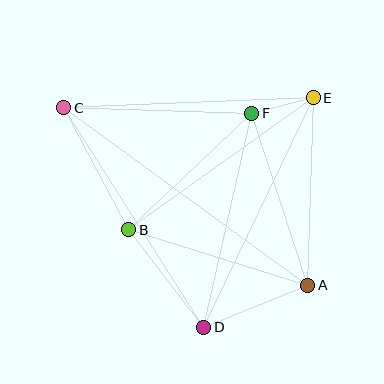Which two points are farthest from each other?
Points A and C are farthest from each other.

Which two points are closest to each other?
Points E and F are closest to each other.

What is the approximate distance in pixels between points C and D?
The distance between C and D is approximately 260 pixels.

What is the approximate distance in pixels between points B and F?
The distance between B and F is approximately 170 pixels.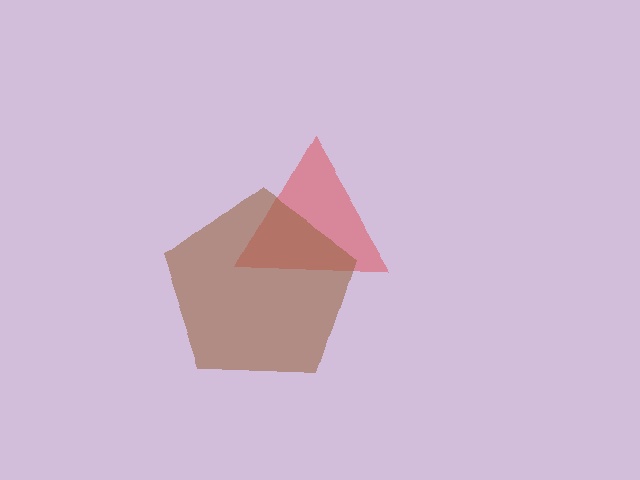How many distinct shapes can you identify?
There are 2 distinct shapes: a red triangle, a brown pentagon.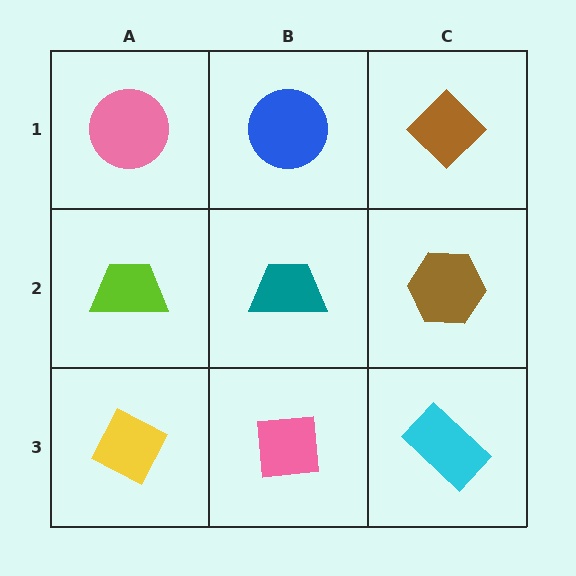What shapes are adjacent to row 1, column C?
A brown hexagon (row 2, column C), a blue circle (row 1, column B).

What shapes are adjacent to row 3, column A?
A lime trapezoid (row 2, column A), a pink square (row 3, column B).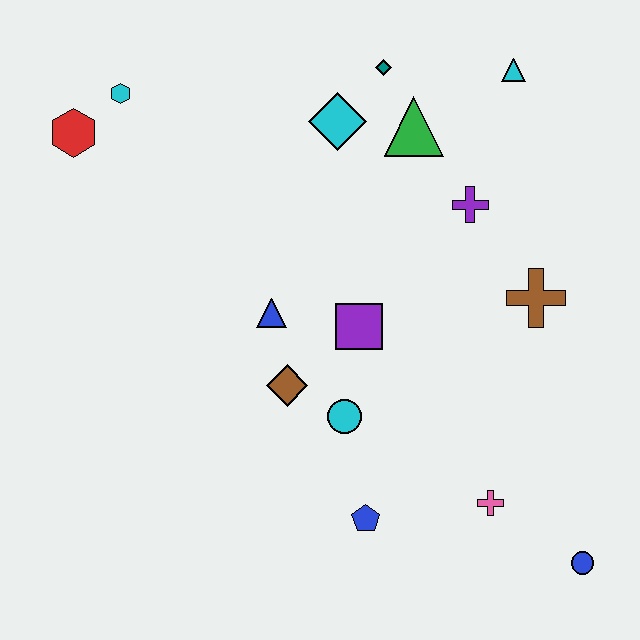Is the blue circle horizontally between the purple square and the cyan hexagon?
No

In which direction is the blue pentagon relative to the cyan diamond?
The blue pentagon is below the cyan diamond.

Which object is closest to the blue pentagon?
The cyan circle is closest to the blue pentagon.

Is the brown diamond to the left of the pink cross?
Yes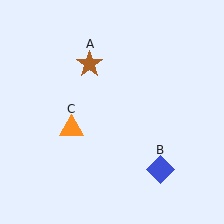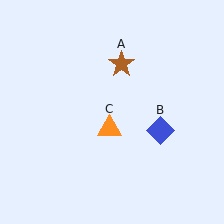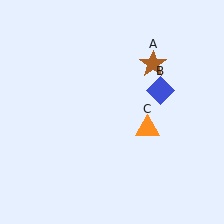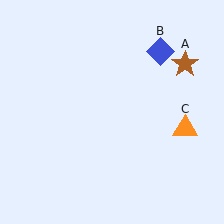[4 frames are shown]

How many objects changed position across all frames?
3 objects changed position: brown star (object A), blue diamond (object B), orange triangle (object C).